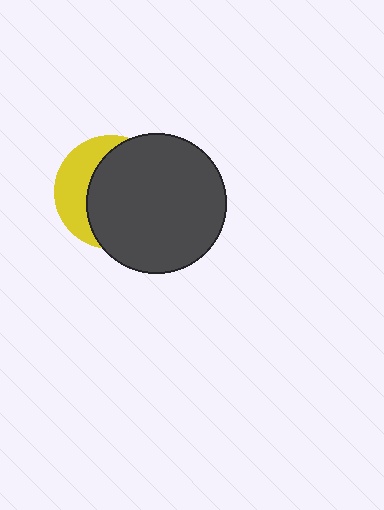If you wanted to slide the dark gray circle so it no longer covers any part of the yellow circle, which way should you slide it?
Slide it right — that is the most direct way to separate the two shapes.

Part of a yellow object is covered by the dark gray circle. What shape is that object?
It is a circle.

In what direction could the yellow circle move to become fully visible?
The yellow circle could move left. That would shift it out from behind the dark gray circle entirely.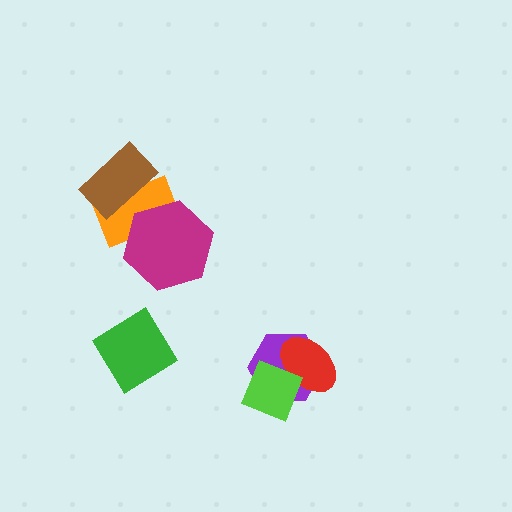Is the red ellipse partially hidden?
Yes, it is partially covered by another shape.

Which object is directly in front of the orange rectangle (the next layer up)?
The brown rectangle is directly in front of the orange rectangle.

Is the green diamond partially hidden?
No, no other shape covers it.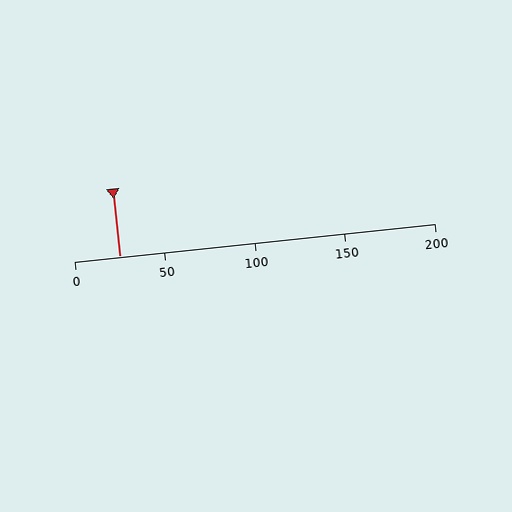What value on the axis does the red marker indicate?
The marker indicates approximately 25.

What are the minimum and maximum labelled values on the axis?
The axis runs from 0 to 200.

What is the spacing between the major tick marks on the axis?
The major ticks are spaced 50 apart.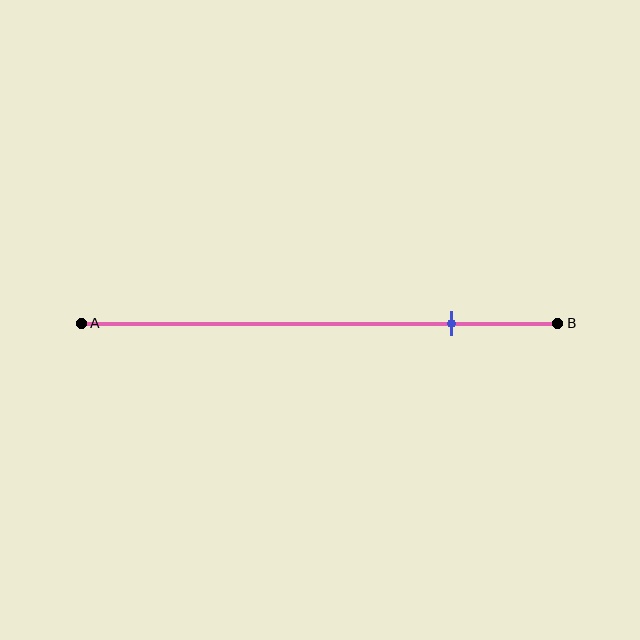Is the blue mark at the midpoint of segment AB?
No, the mark is at about 80% from A, not at the 50% midpoint.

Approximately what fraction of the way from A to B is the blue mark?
The blue mark is approximately 80% of the way from A to B.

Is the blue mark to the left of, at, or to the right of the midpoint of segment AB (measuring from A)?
The blue mark is to the right of the midpoint of segment AB.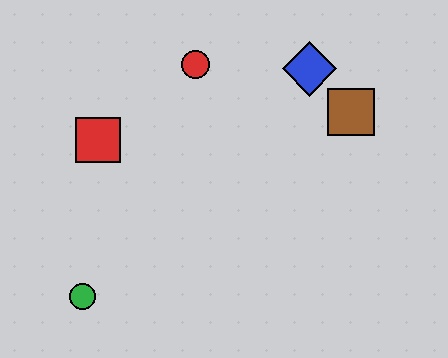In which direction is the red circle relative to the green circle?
The red circle is above the green circle.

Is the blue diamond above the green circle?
Yes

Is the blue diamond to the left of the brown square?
Yes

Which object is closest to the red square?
The red circle is closest to the red square.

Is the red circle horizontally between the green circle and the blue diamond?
Yes